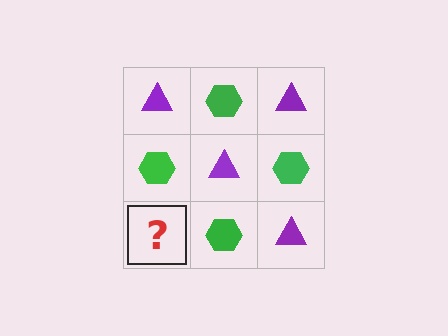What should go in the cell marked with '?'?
The missing cell should contain a purple triangle.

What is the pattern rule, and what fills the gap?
The rule is that it alternates purple triangle and green hexagon in a checkerboard pattern. The gap should be filled with a purple triangle.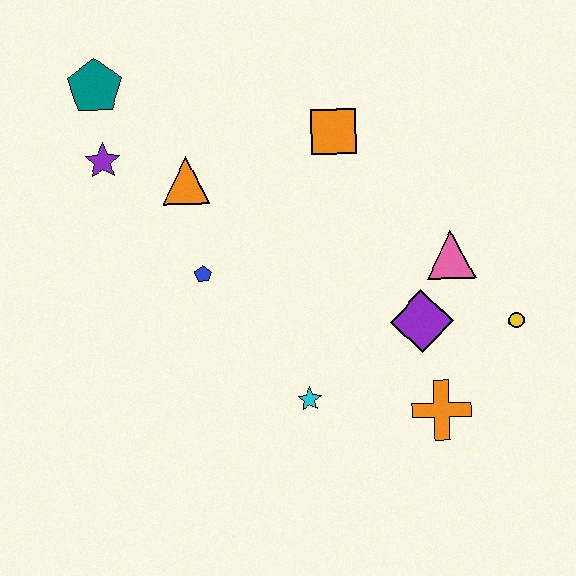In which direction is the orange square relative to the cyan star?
The orange square is above the cyan star.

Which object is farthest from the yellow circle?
The teal pentagon is farthest from the yellow circle.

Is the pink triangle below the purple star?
Yes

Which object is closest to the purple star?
The teal pentagon is closest to the purple star.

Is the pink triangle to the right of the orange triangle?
Yes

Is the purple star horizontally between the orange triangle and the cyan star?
No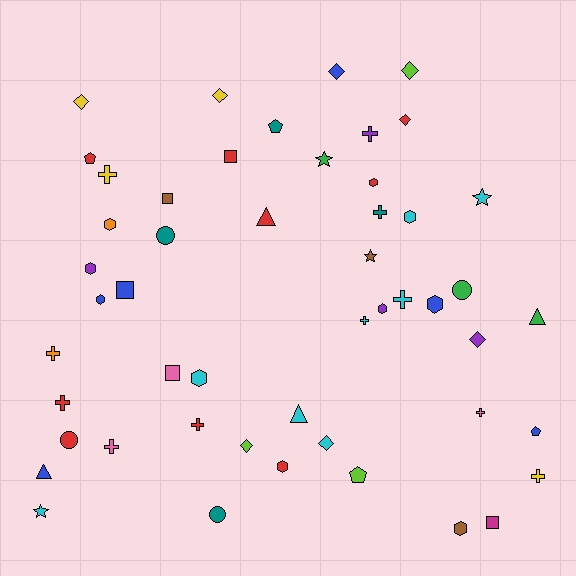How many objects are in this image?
There are 50 objects.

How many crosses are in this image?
There are 11 crosses.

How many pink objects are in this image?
There are 3 pink objects.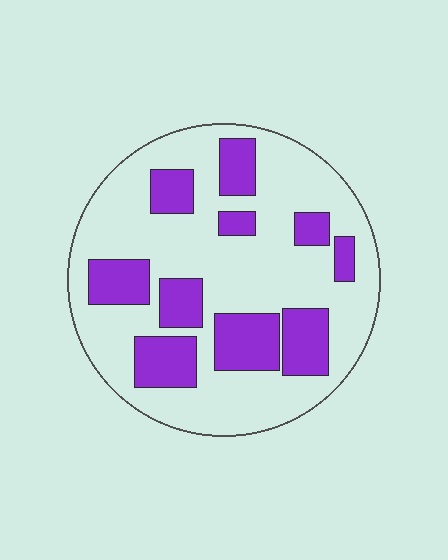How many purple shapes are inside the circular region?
10.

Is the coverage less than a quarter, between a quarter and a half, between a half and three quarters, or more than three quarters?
Between a quarter and a half.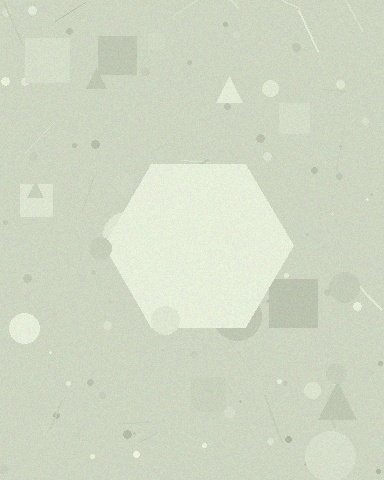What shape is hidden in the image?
A hexagon is hidden in the image.